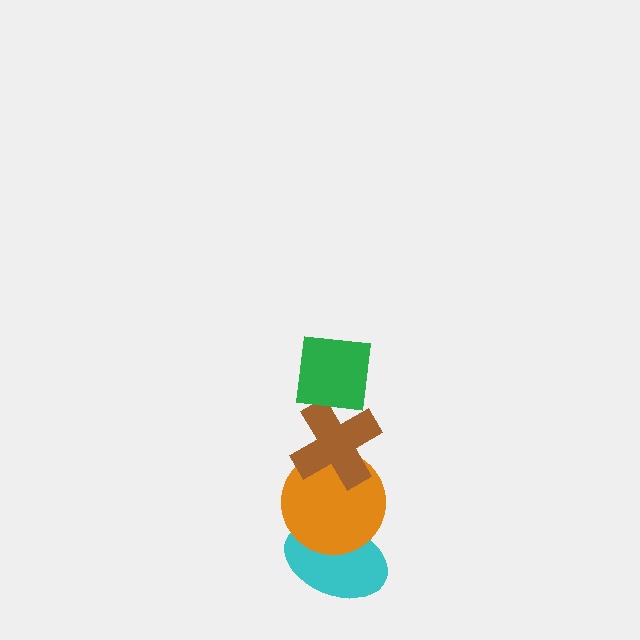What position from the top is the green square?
The green square is 1st from the top.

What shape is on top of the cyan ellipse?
The orange circle is on top of the cyan ellipse.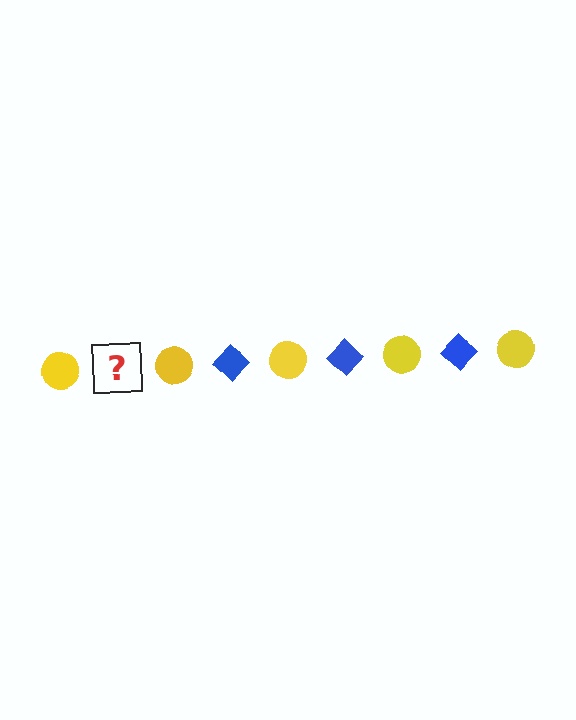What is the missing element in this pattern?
The missing element is a blue diamond.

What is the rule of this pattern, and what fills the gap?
The rule is that the pattern alternates between yellow circle and blue diamond. The gap should be filled with a blue diamond.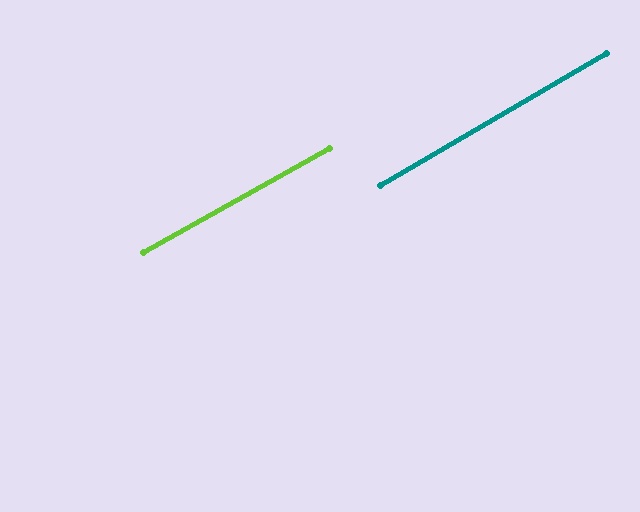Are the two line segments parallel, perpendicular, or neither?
Parallel — their directions differ by only 1.2°.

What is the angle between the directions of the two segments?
Approximately 1 degree.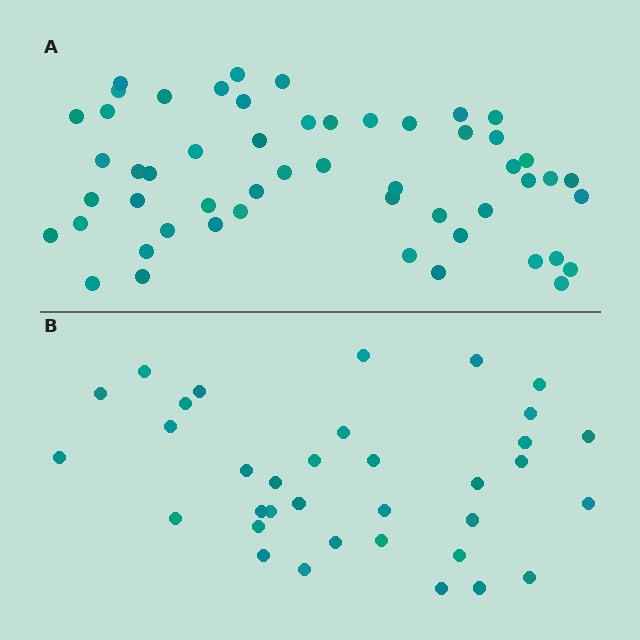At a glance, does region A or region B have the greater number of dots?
Region A (the top region) has more dots.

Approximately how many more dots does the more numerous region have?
Region A has approximately 20 more dots than region B.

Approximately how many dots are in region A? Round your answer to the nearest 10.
About 50 dots. (The exact count is 53, which rounds to 50.)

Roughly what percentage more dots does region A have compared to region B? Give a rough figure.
About 50% more.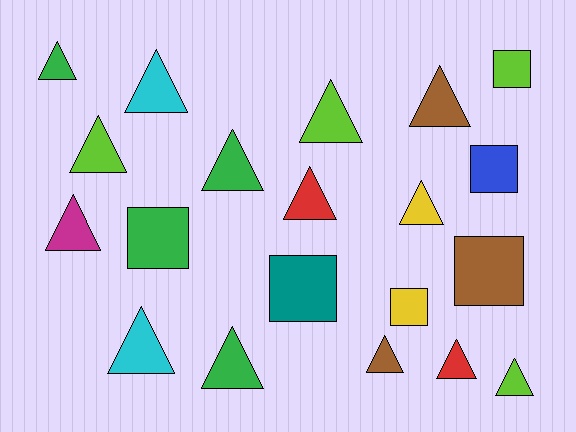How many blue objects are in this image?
There is 1 blue object.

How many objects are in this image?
There are 20 objects.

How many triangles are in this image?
There are 14 triangles.